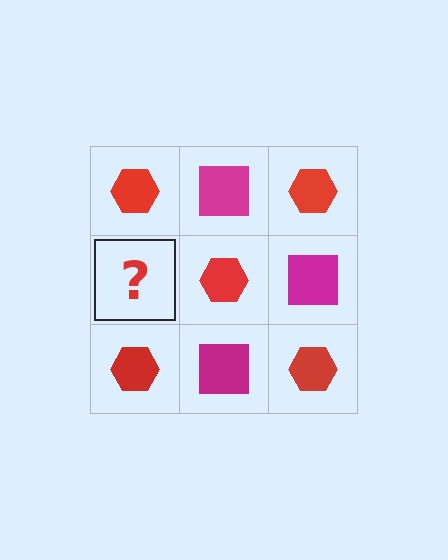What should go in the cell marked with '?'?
The missing cell should contain a magenta square.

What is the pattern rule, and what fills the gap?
The rule is that it alternates red hexagon and magenta square in a checkerboard pattern. The gap should be filled with a magenta square.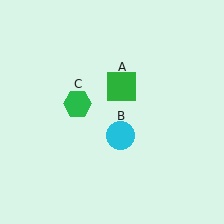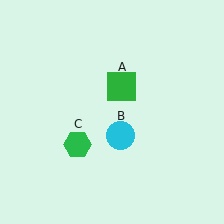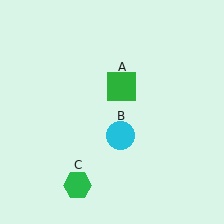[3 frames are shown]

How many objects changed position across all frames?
1 object changed position: green hexagon (object C).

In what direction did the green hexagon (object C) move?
The green hexagon (object C) moved down.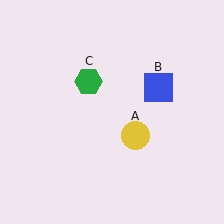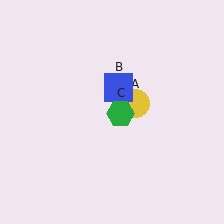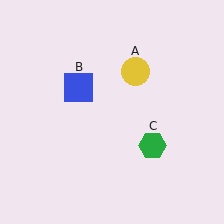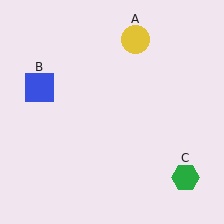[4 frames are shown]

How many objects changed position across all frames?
3 objects changed position: yellow circle (object A), blue square (object B), green hexagon (object C).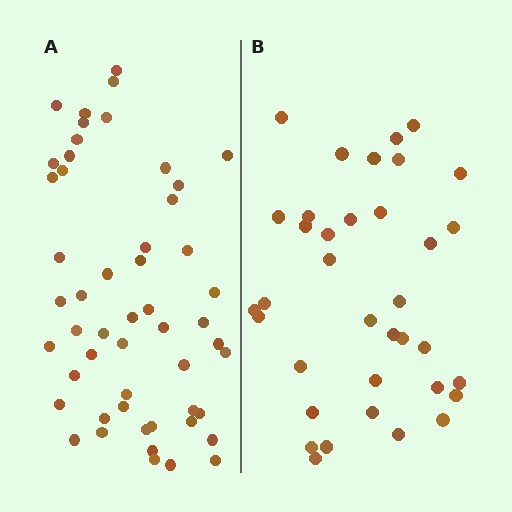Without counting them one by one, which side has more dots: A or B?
Region A (the left region) has more dots.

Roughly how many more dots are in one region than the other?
Region A has approximately 15 more dots than region B.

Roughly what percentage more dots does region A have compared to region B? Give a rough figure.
About 45% more.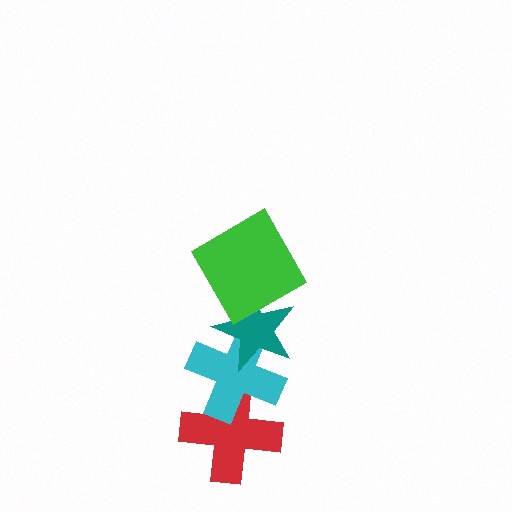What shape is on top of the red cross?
The cyan cross is on top of the red cross.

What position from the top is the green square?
The green square is 1st from the top.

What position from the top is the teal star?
The teal star is 2nd from the top.